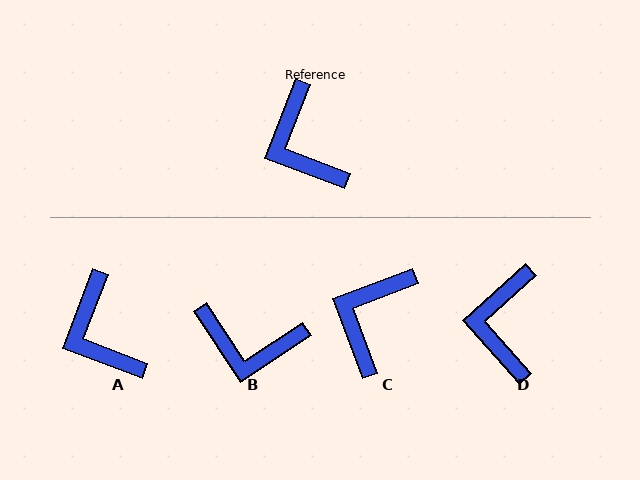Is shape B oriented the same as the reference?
No, it is off by about 54 degrees.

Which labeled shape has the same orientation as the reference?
A.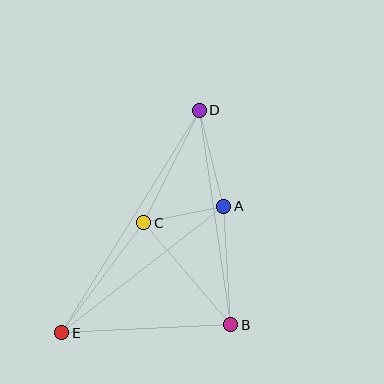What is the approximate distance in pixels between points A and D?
The distance between A and D is approximately 99 pixels.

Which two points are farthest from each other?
Points D and E are farthest from each other.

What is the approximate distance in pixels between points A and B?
The distance between A and B is approximately 118 pixels.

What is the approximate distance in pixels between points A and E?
The distance between A and E is approximately 205 pixels.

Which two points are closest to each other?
Points A and C are closest to each other.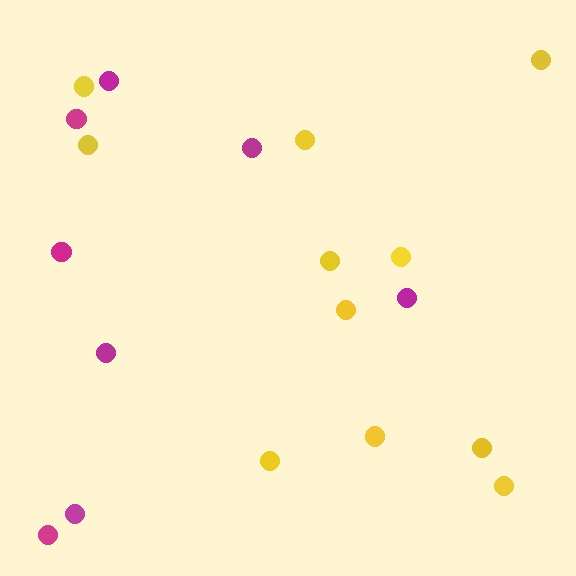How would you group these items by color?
There are 2 groups: one group of yellow circles (11) and one group of magenta circles (8).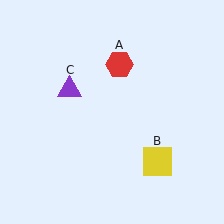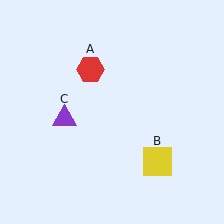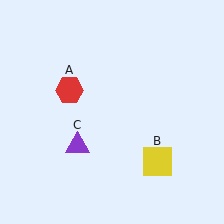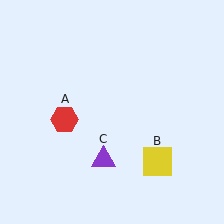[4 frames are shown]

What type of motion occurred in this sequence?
The red hexagon (object A), purple triangle (object C) rotated counterclockwise around the center of the scene.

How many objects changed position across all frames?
2 objects changed position: red hexagon (object A), purple triangle (object C).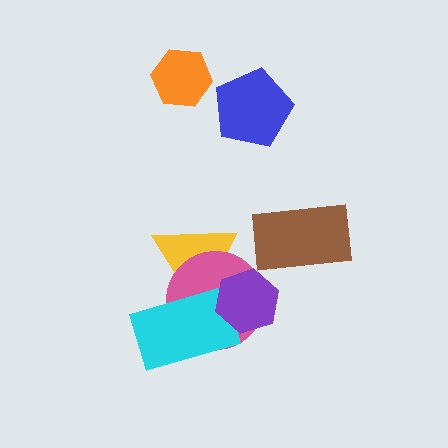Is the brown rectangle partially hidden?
No, no other shape covers it.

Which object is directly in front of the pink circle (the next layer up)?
The cyan rectangle is directly in front of the pink circle.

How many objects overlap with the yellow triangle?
3 objects overlap with the yellow triangle.